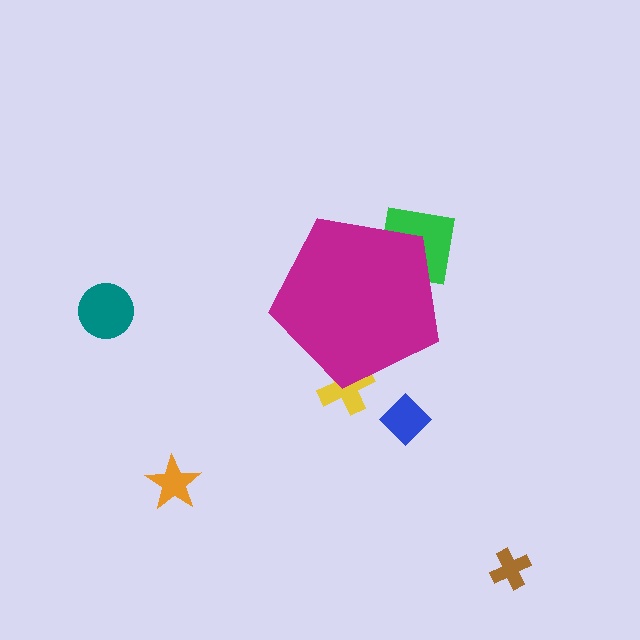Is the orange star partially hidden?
No, the orange star is fully visible.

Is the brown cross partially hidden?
No, the brown cross is fully visible.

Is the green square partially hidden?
Yes, the green square is partially hidden behind the magenta pentagon.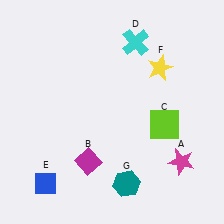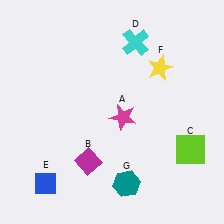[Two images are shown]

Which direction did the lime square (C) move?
The lime square (C) moved right.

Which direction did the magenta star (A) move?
The magenta star (A) moved left.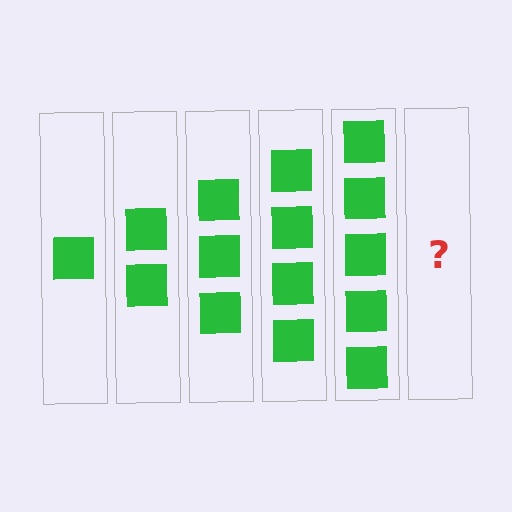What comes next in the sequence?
The next element should be 6 squares.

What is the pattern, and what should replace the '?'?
The pattern is that each step adds one more square. The '?' should be 6 squares.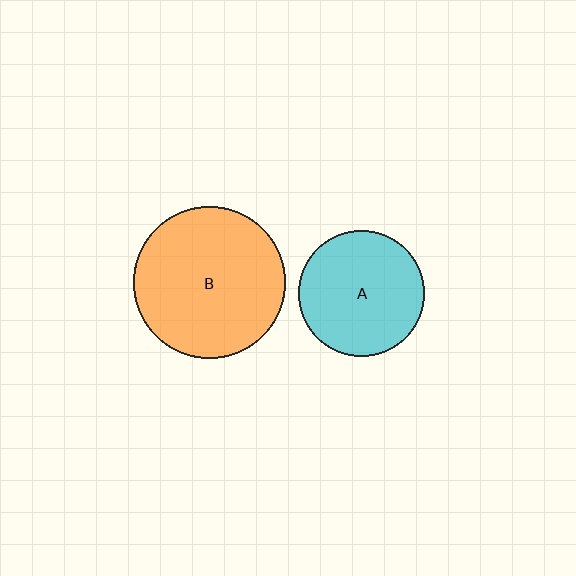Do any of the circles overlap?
No, none of the circles overlap.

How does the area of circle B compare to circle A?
Approximately 1.5 times.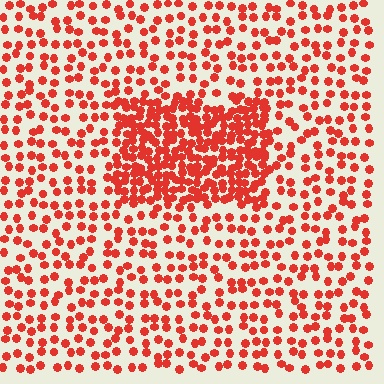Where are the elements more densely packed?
The elements are more densely packed inside the rectangle boundary.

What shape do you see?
I see a rectangle.